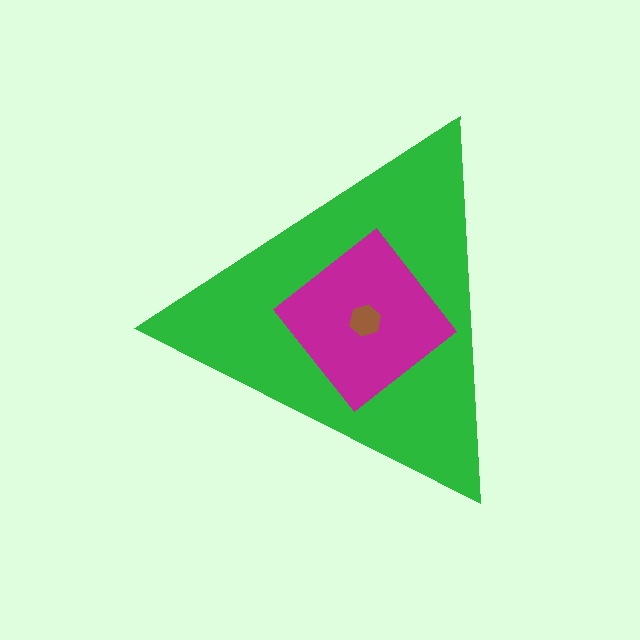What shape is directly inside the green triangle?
The magenta diamond.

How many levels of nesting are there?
3.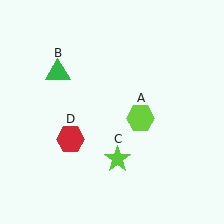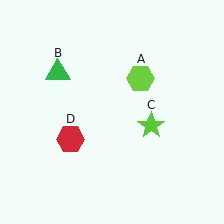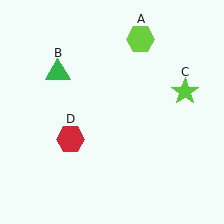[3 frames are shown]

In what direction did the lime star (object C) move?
The lime star (object C) moved up and to the right.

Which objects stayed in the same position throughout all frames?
Green triangle (object B) and red hexagon (object D) remained stationary.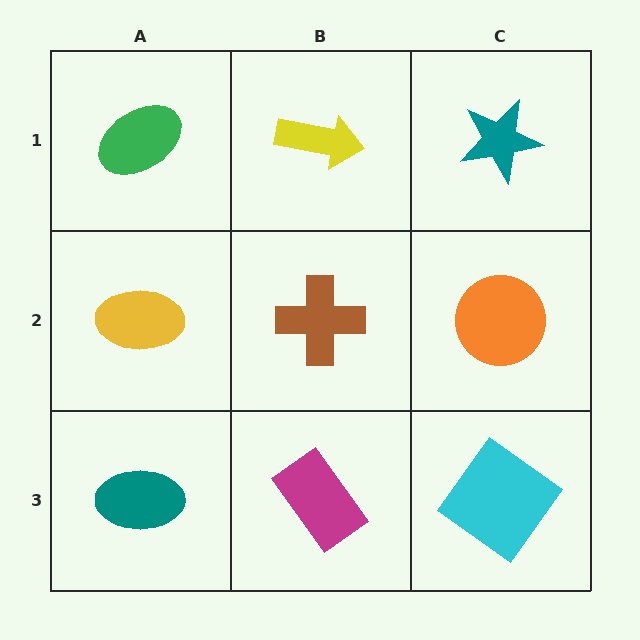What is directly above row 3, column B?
A brown cross.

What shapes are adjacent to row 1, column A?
A yellow ellipse (row 2, column A), a yellow arrow (row 1, column B).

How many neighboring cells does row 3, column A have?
2.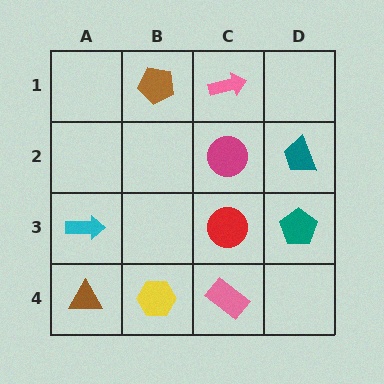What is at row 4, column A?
A brown triangle.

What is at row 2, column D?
A teal trapezoid.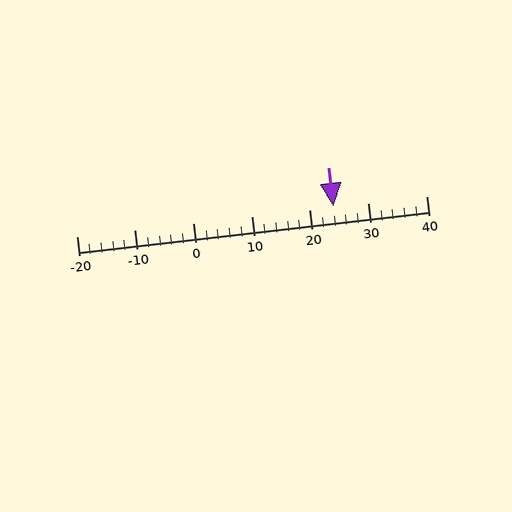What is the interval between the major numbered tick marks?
The major tick marks are spaced 10 units apart.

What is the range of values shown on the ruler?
The ruler shows values from -20 to 40.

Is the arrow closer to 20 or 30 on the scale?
The arrow is closer to 20.